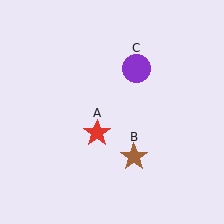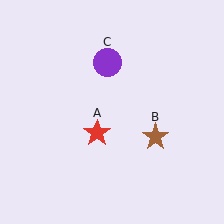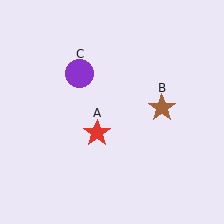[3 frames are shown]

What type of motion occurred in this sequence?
The brown star (object B), purple circle (object C) rotated counterclockwise around the center of the scene.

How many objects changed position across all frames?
2 objects changed position: brown star (object B), purple circle (object C).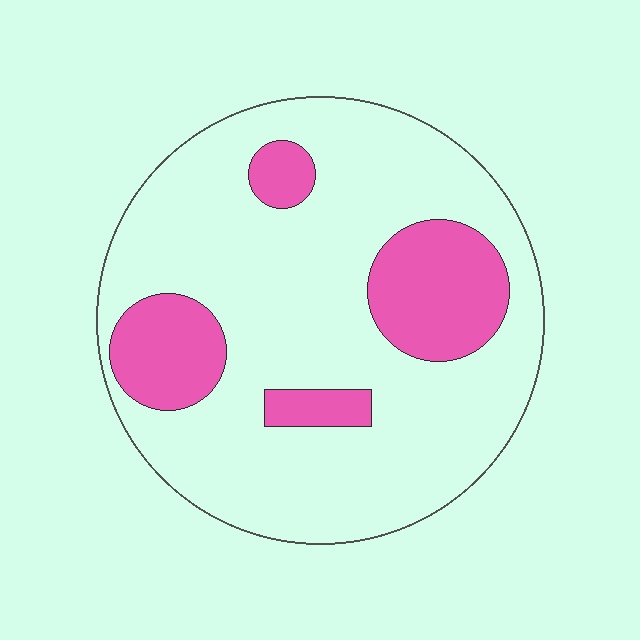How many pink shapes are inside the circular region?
4.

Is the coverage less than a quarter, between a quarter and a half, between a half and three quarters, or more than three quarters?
Less than a quarter.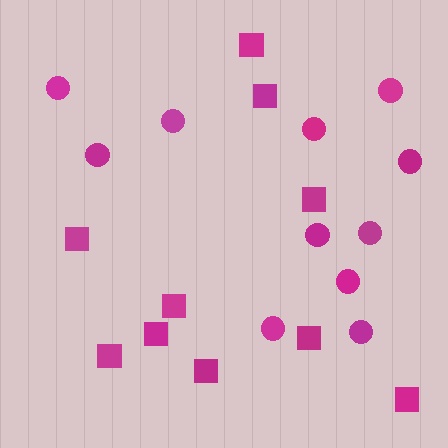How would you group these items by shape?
There are 2 groups: one group of circles (11) and one group of squares (10).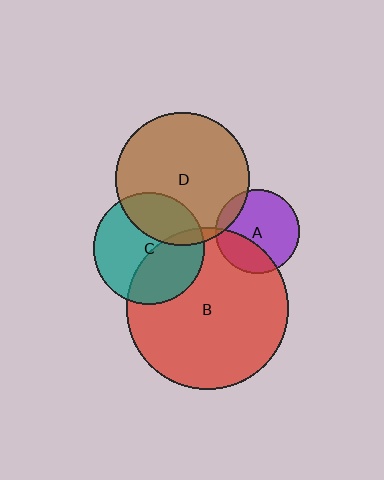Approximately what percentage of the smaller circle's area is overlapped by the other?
Approximately 10%.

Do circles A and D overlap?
Yes.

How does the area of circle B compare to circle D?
Approximately 1.5 times.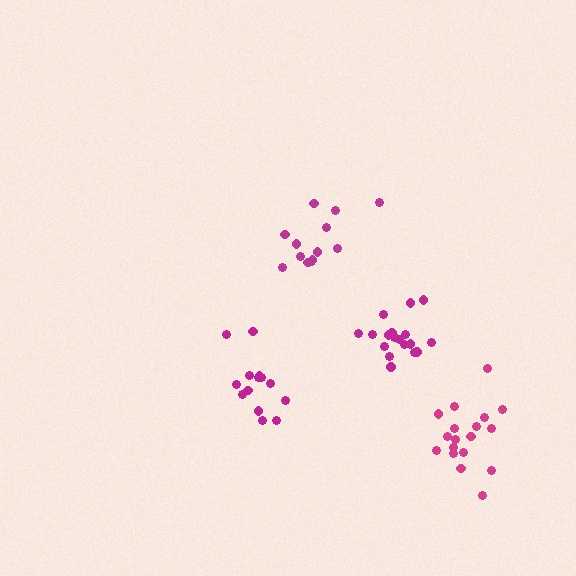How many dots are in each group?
Group 1: 18 dots, Group 2: 13 dots, Group 3: 14 dots, Group 4: 18 dots (63 total).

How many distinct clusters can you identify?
There are 4 distinct clusters.